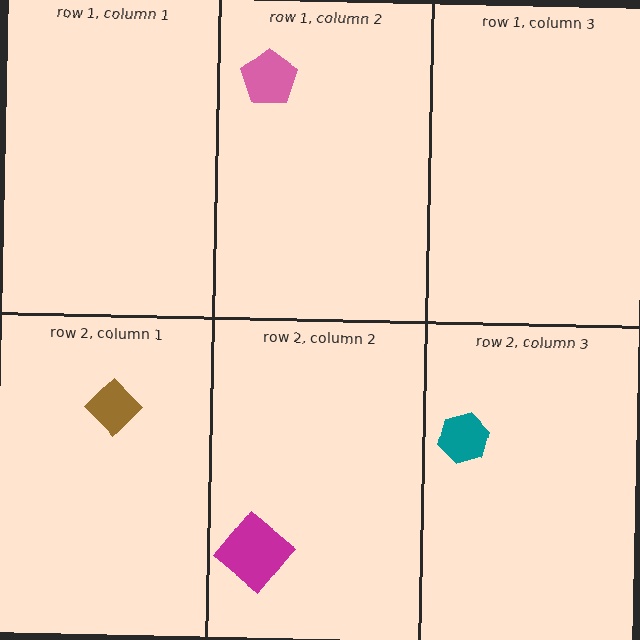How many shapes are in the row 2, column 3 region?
1.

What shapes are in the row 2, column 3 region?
The teal hexagon.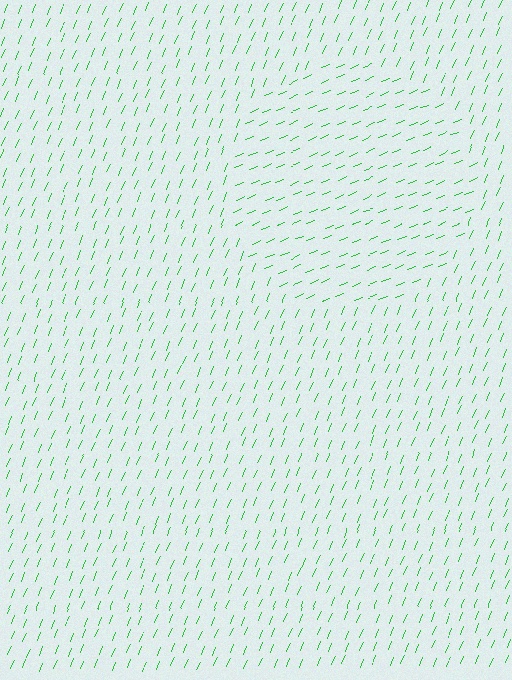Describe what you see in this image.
The image is filled with small green line segments. A circle region in the image has lines oriented differently from the surrounding lines, creating a visible texture boundary.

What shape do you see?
I see a circle.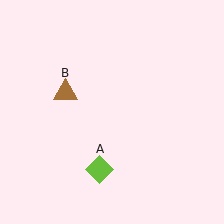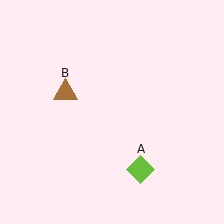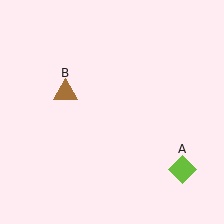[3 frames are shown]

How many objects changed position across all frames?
1 object changed position: lime diamond (object A).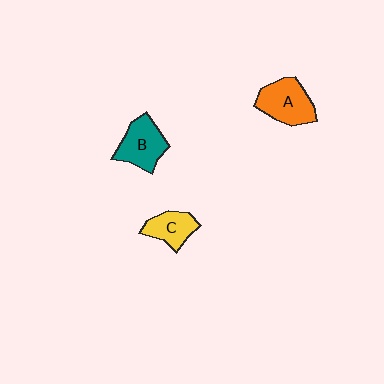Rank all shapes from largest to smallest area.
From largest to smallest: A (orange), B (teal), C (yellow).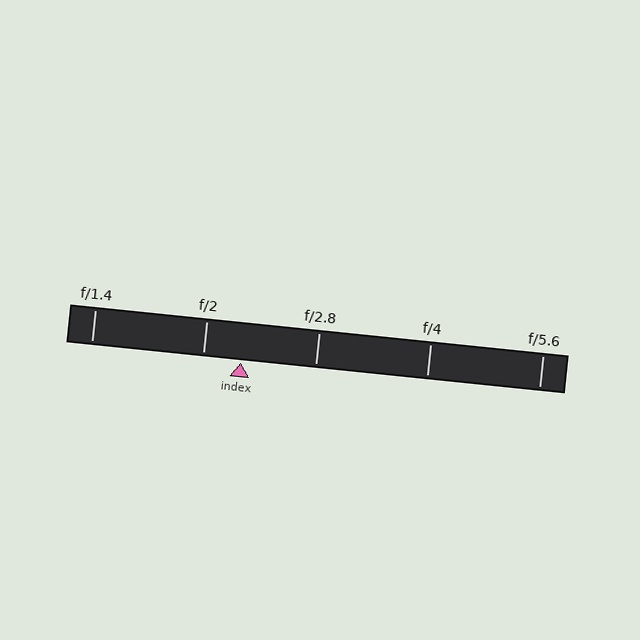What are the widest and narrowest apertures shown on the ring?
The widest aperture shown is f/1.4 and the narrowest is f/5.6.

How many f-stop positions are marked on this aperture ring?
There are 5 f-stop positions marked.